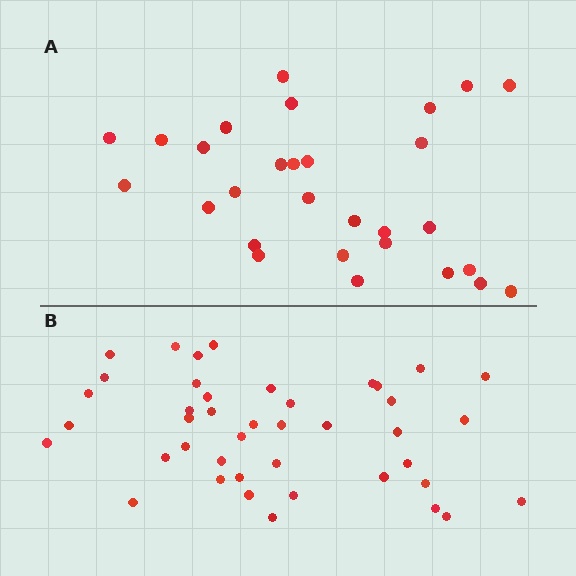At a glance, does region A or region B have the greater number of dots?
Region B (the bottom region) has more dots.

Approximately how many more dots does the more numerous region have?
Region B has approximately 15 more dots than region A.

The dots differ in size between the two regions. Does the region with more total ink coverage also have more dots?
No. Region A has more total ink coverage because its dots are larger, but region B actually contains more individual dots. Total area can be misleading — the number of items is what matters here.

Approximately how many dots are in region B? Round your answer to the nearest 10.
About 40 dots. (The exact count is 42, which rounds to 40.)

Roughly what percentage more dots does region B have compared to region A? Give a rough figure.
About 45% more.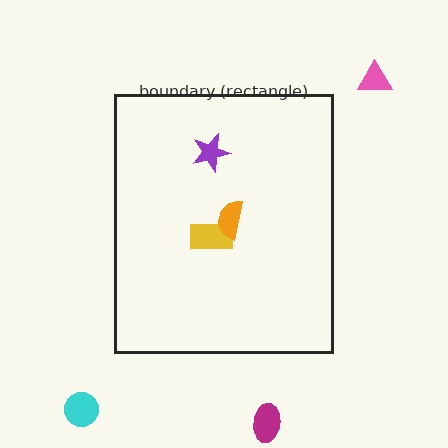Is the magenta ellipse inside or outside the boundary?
Outside.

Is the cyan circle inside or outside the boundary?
Outside.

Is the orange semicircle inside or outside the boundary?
Inside.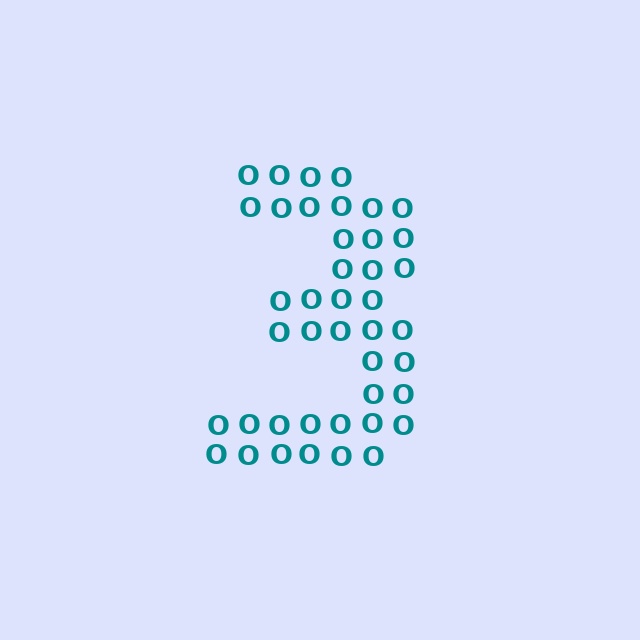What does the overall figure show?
The overall figure shows the digit 3.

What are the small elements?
The small elements are letter O's.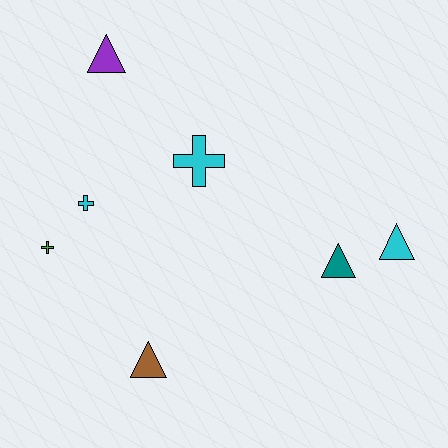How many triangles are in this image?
There are 4 triangles.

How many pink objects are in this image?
There are no pink objects.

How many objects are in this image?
There are 7 objects.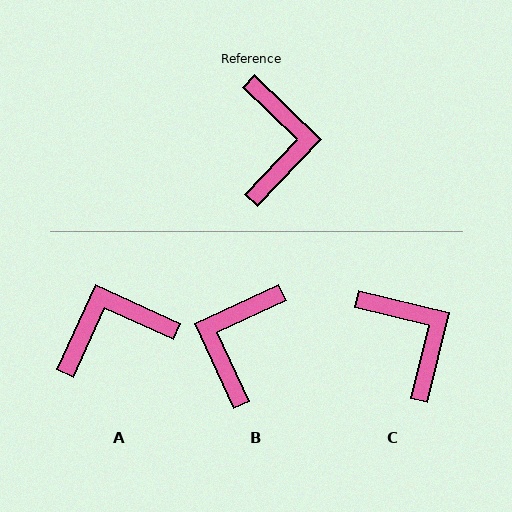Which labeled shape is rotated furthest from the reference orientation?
B, about 159 degrees away.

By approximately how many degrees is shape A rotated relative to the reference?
Approximately 110 degrees counter-clockwise.